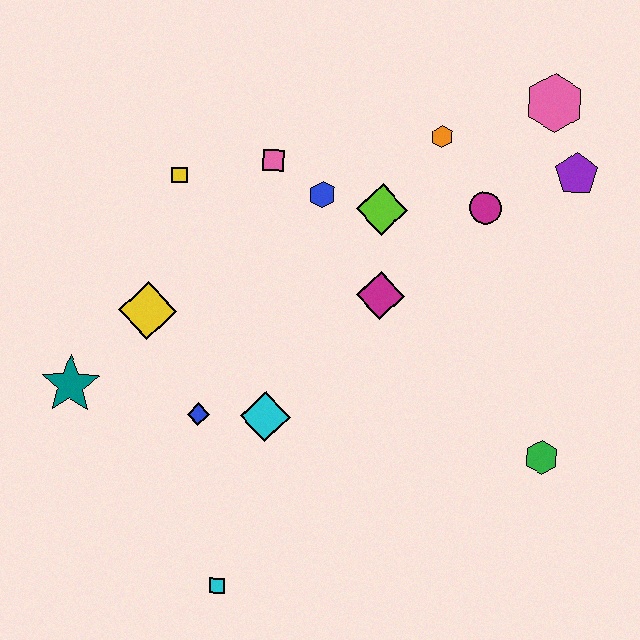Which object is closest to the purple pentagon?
The pink hexagon is closest to the purple pentagon.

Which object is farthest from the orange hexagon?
The cyan square is farthest from the orange hexagon.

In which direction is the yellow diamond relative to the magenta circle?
The yellow diamond is to the left of the magenta circle.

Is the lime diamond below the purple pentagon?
Yes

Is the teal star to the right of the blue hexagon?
No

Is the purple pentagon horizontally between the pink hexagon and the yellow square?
No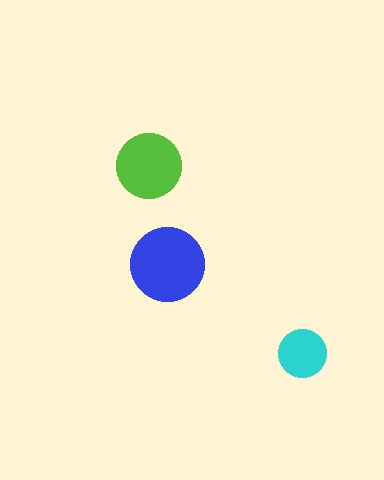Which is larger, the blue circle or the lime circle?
The blue one.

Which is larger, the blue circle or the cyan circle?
The blue one.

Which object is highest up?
The lime circle is topmost.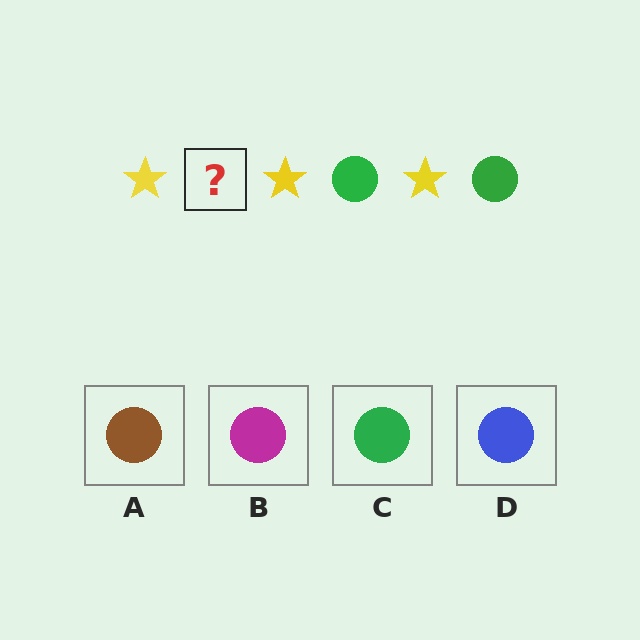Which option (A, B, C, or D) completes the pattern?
C.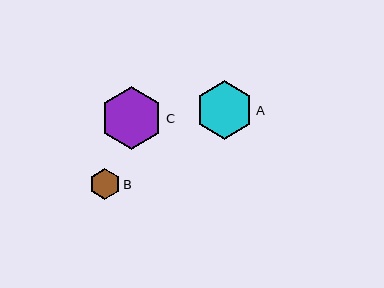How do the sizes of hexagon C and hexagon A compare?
Hexagon C and hexagon A are approximately the same size.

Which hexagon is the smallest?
Hexagon B is the smallest with a size of approximately 31 pixels.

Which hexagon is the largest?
Hexagon C is the largest with a size of approximately 63 pixels.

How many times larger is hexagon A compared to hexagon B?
Hexagon A is approximately 1.9 times the size of hexagon B.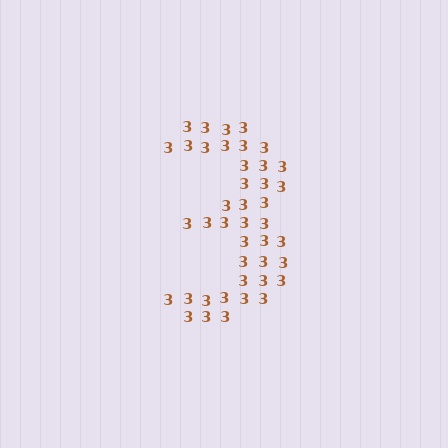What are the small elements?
The small elements are digit 3's.